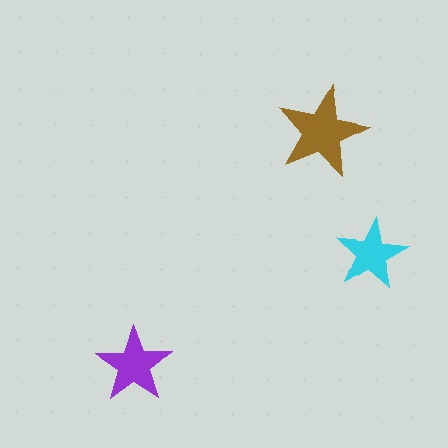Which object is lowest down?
The purple star is bottommost.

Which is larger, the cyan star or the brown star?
The brown one.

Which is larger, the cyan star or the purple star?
The purple one.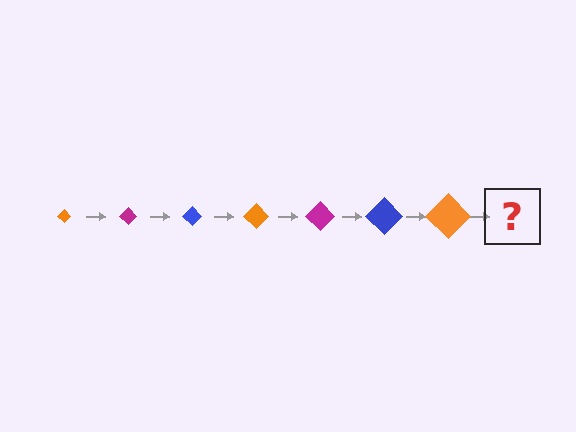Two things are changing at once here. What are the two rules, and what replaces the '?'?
The two rules are that the diamond grows larger each step and the color cycles through orange, magenta, and blue. The '?' should be a magenta diamond, larger than the previous one.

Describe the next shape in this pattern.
It should be a magenta diamond, larger than the previous one.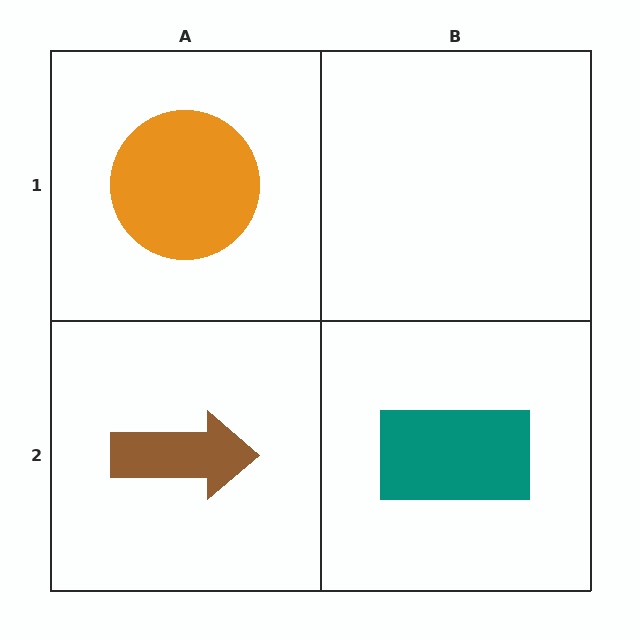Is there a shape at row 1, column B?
No, that cell is empty.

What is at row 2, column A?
A brown arrow.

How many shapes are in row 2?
2 shapes.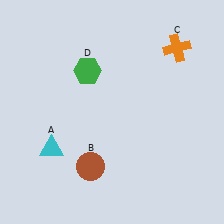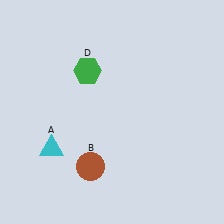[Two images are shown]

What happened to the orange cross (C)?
The orange cross (C) was removed in Image 2. It was in the top-right area of Image 1.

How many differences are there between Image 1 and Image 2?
There is 1 difference between the two images.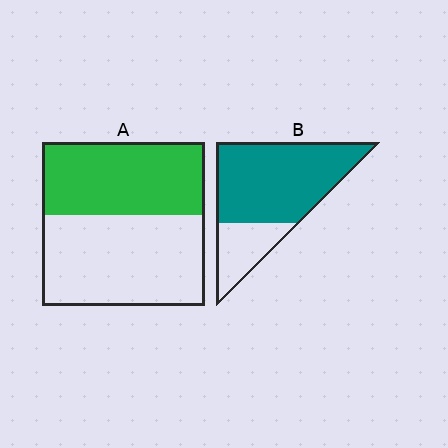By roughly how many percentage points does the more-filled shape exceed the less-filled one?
By roughly 30 percentage points (B over A).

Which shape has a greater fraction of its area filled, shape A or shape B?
Shape B.